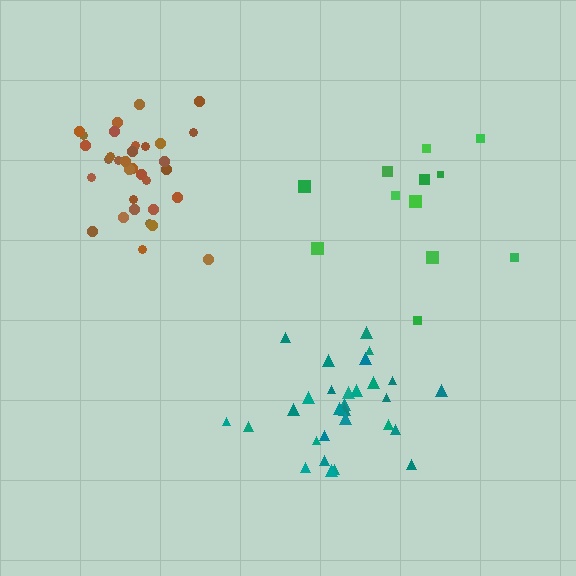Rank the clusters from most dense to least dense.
brown, teal, green.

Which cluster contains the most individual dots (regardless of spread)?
Brown (33).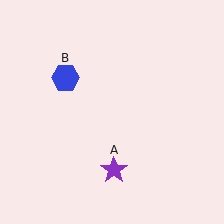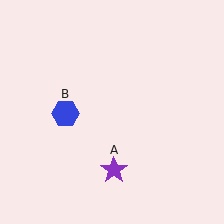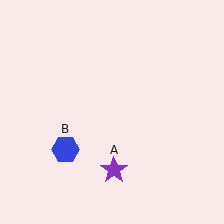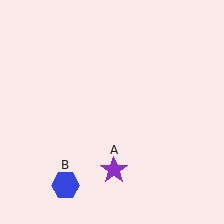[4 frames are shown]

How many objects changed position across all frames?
1 object changed position: blue hexagon (object B).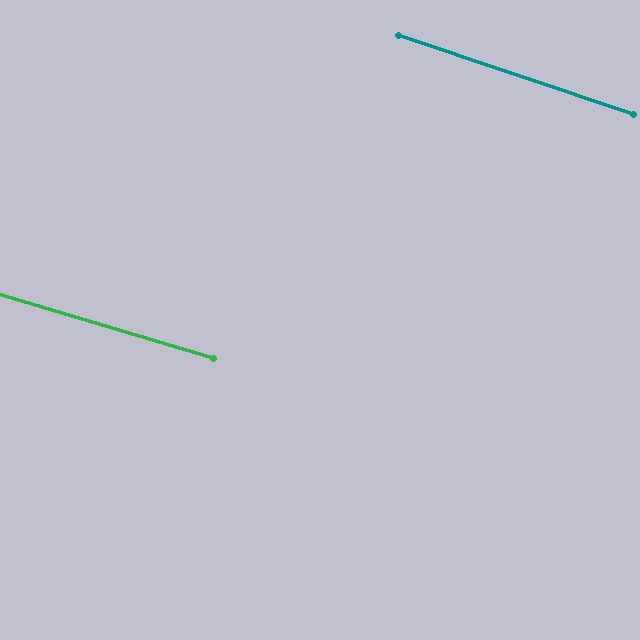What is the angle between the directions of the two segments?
Approximately 2 degrees.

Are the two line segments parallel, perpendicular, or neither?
Parallel — their directions differ by only 2.0°.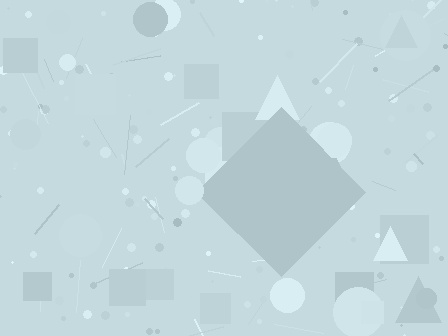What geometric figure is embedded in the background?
A diamond is embedded in the background.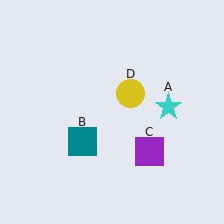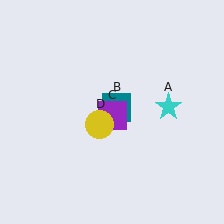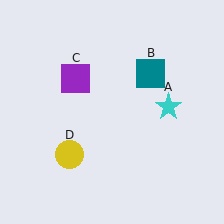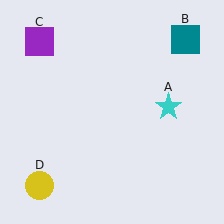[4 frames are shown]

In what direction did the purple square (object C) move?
The purple square (object C) moved up and to the left.